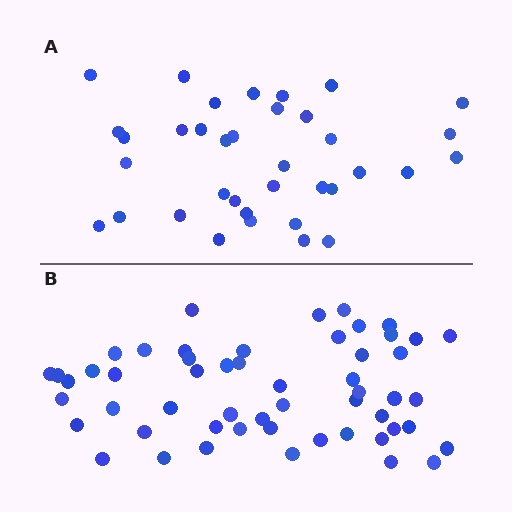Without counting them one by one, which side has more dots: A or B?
Region B (the bottom region) has more dots.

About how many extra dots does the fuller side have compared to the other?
Region B has approximately 20 more dots than region A.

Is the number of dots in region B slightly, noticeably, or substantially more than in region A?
Region B has substantially more. The ratio is roughly 1.5 to 1.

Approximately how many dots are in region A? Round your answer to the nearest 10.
About 40 dots. (The exact count is 36, which rounds to 40.)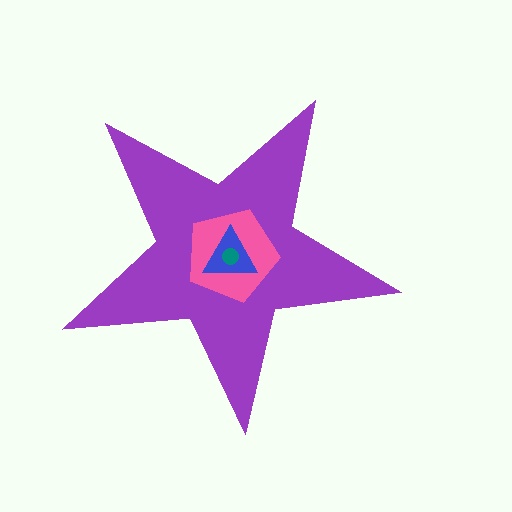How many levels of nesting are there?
4.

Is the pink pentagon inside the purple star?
Yes.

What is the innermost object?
The teal circle.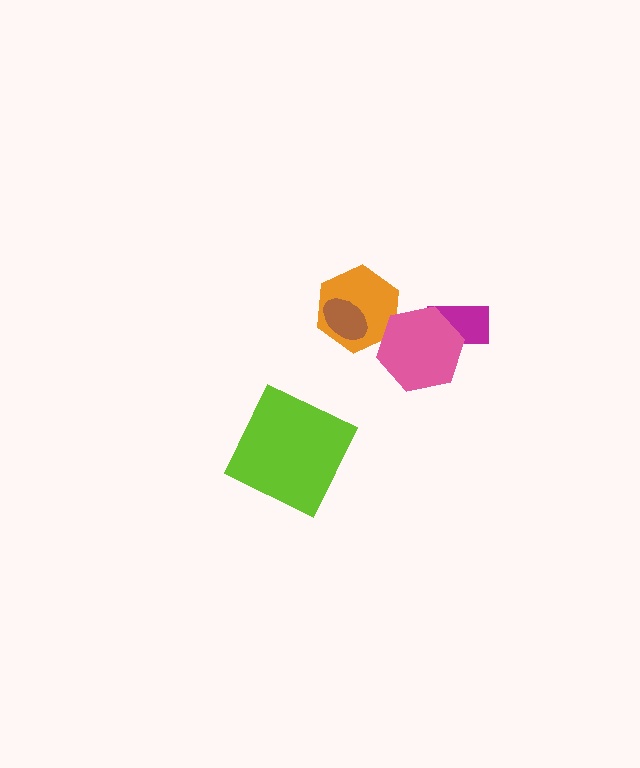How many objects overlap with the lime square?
0 objects overlap with the lime square.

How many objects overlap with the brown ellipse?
1 object overlaps with the brown ellipse.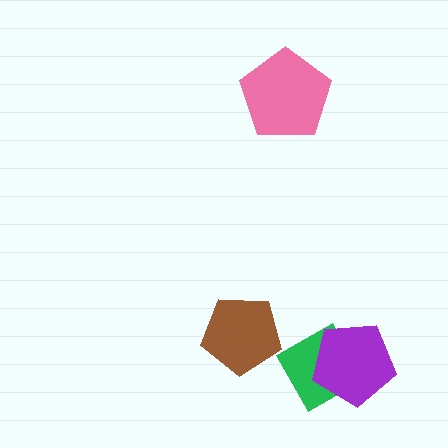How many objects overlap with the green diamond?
1 object overlaps with the green diamond.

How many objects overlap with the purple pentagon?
1 object overlaps with the purple pentagon.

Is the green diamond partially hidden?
Yes, it is partially covered by another shape.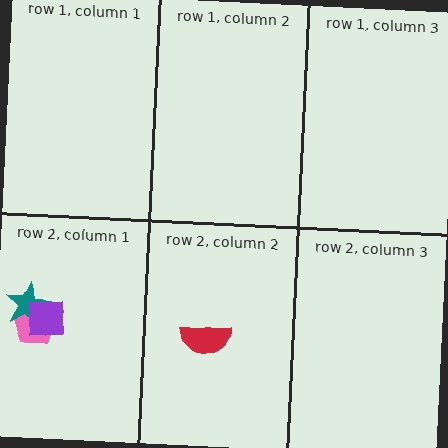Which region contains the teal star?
The row 2, column 1 region.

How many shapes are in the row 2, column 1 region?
3.